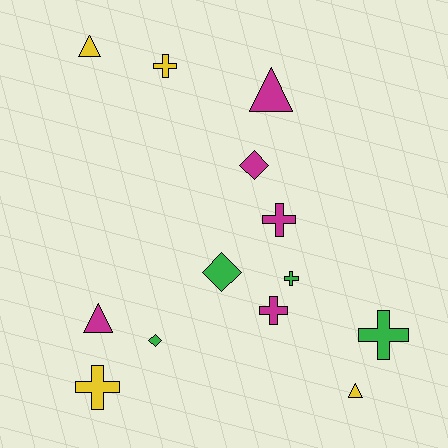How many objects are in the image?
There are 13 objects.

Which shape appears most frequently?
Cross, with 6 objects.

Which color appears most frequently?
Magenta, with 5 objects.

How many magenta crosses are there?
There are 2 magenta crosses.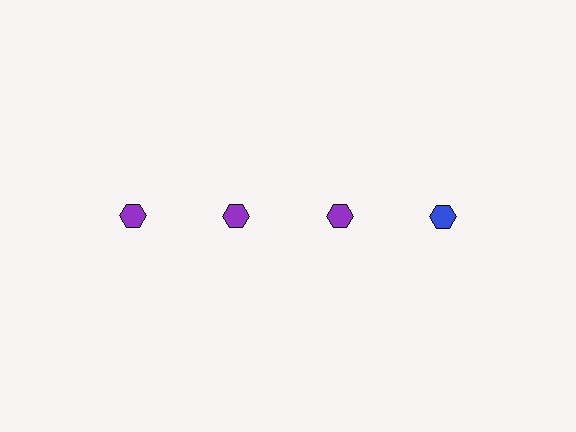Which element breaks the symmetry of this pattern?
The blue hexagon in the top row, second from right column breaks the symmetry. All other shapes are purple hexagons.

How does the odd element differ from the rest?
It has a different color: blue instead of purple.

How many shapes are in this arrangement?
There are 4 shapes arranged in a grid pattern.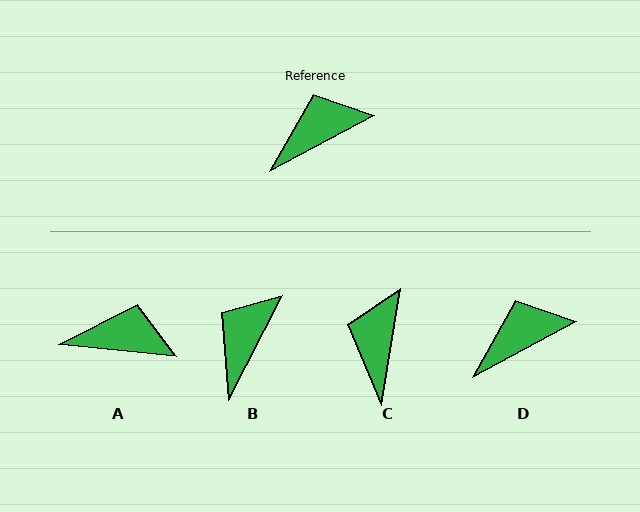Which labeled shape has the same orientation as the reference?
D.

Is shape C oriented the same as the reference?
No, it is off by about 53 degrees.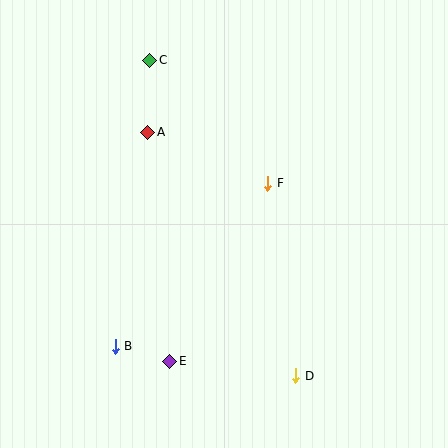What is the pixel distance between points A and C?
The distance between A and C is 72 pixels.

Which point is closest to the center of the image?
Point F at (268, 183) is closest to the center.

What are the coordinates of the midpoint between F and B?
The midpoint between F and B is at (192, 265).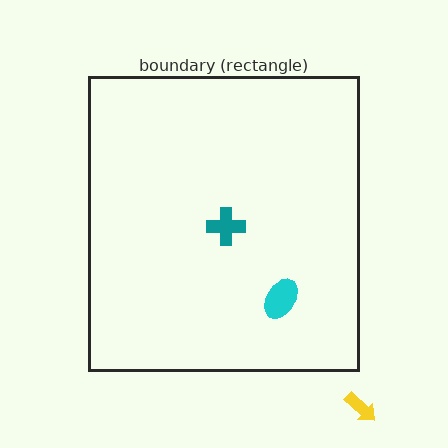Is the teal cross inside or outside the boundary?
Inside.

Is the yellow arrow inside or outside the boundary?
Outside.